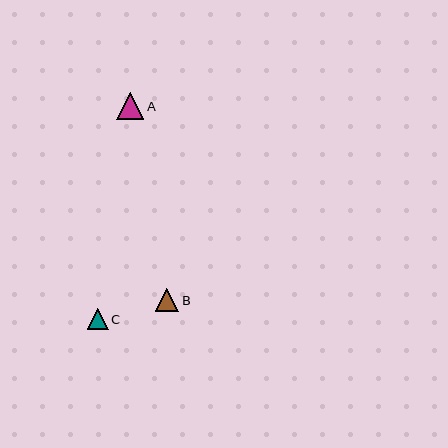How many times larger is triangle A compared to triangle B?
Triangle A is approximately 1.2 times the size of triangle B.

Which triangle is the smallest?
Triangle C is the smallest with a size of approximately 21 pixels.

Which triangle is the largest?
Triangle A is the largest with a size of approximately 27 pixels.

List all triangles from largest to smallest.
From largest to smallest: A, B, C.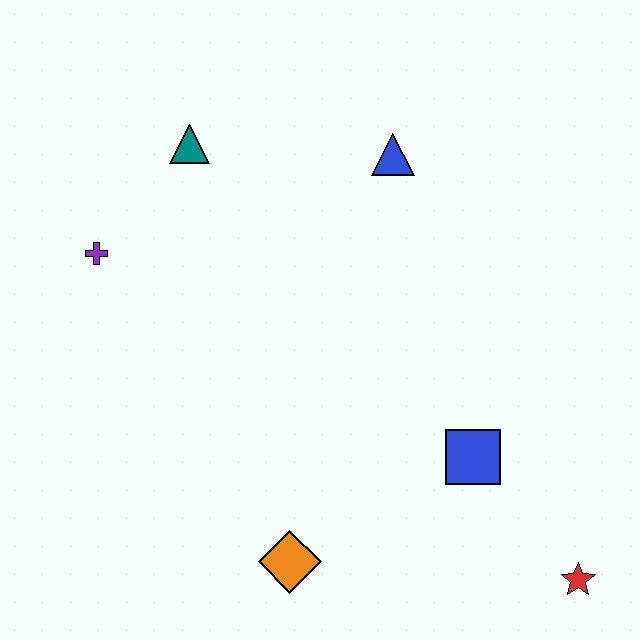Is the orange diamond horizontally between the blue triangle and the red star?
No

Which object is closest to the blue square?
The red star is closest to the blue square.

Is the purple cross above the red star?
Yes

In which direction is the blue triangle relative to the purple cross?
The blue triangle is to the right of the purple cross.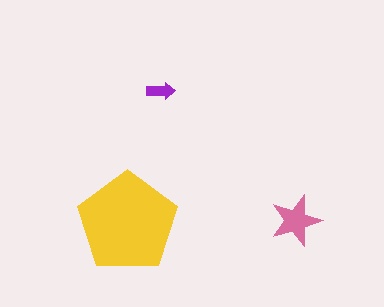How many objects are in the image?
There are 3 objects in the image.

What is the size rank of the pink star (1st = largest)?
2nd.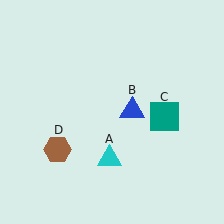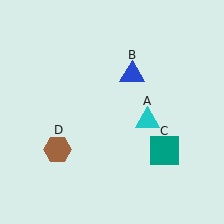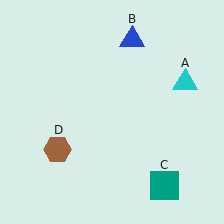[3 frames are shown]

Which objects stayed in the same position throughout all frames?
Brown hexagon (object D) remained stationary.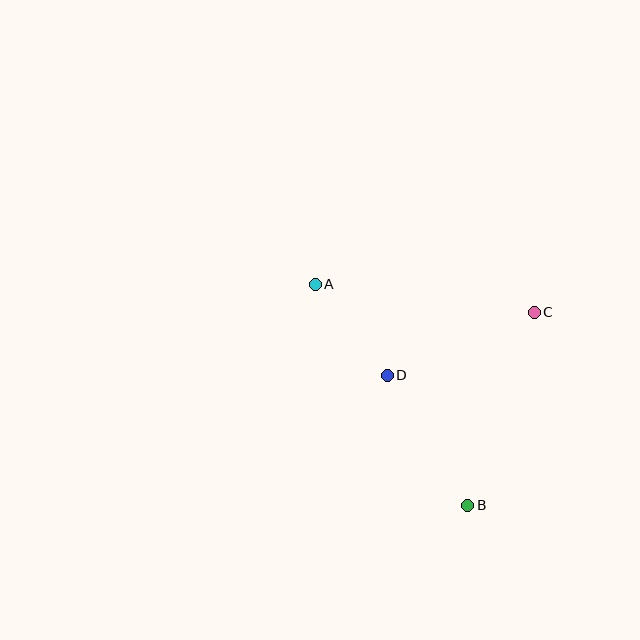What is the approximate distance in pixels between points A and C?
The distance between A and C is approximately 221 pixels.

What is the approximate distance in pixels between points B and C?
The distance between B and C is approximately 204 pixels.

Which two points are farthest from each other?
Points A and B are farthest from each other.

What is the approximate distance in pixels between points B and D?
The distance between B and D is approximately 153 pixels.